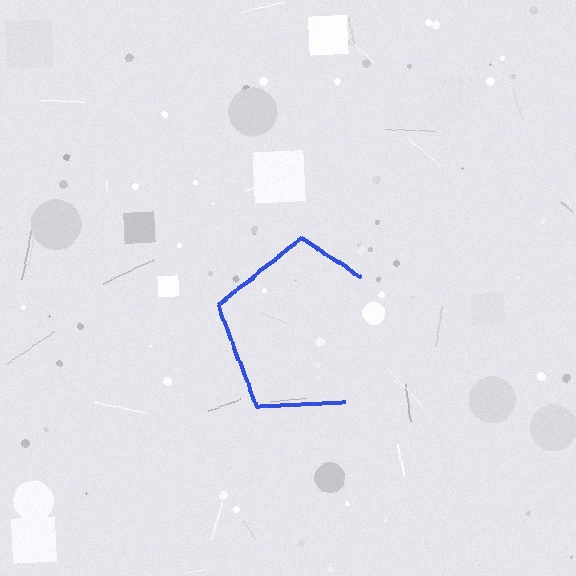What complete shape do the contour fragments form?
The contour fragments form a pentagon.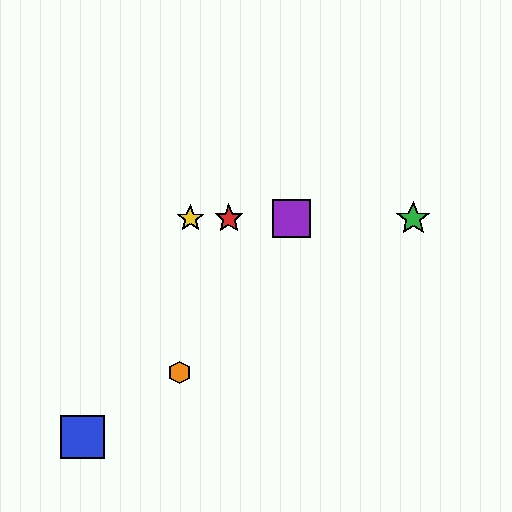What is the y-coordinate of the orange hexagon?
The orange hexagon is at y≈373.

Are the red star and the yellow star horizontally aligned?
Yes, both are at y≈218.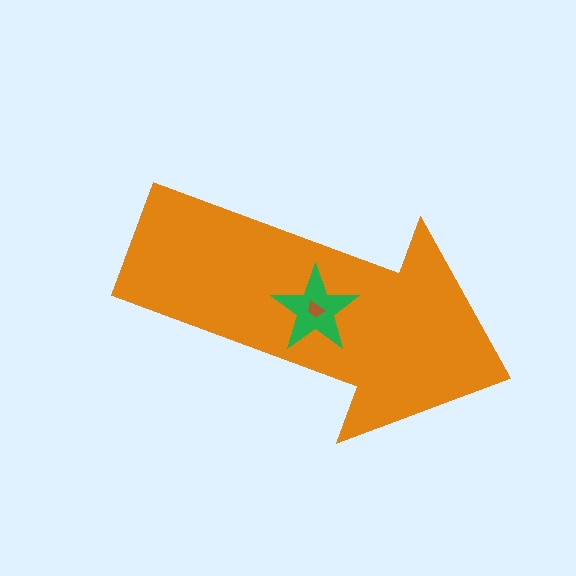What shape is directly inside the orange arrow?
The green star.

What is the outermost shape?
The orange arrow.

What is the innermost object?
The brown trapezoid.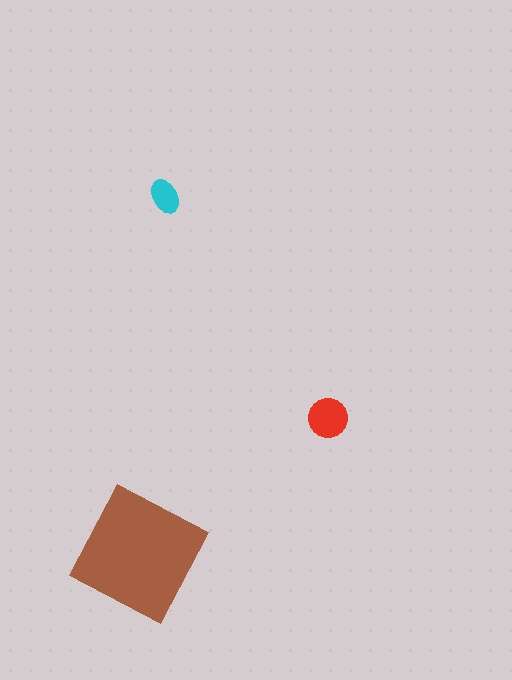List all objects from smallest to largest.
The cyan ellipse, the red circle, the brown square.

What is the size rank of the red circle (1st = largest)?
2nd.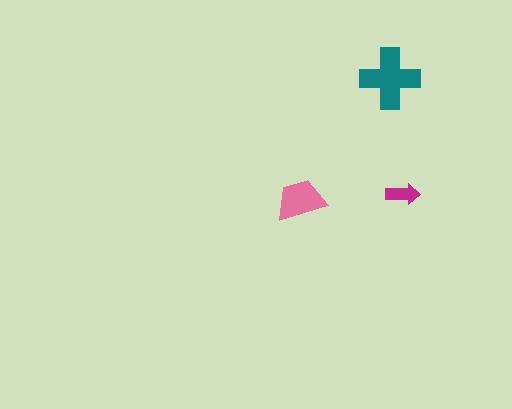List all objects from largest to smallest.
The teal cross, the pink trapezoid, the magenta arrow.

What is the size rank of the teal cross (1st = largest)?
1st.